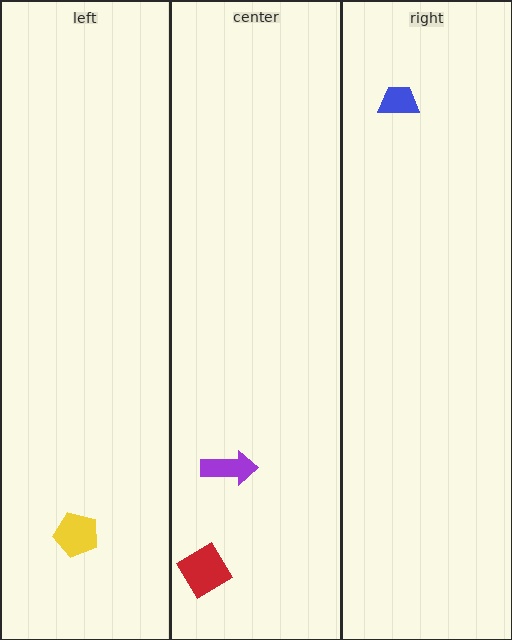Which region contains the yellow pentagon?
The left region.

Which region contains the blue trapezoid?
The right region.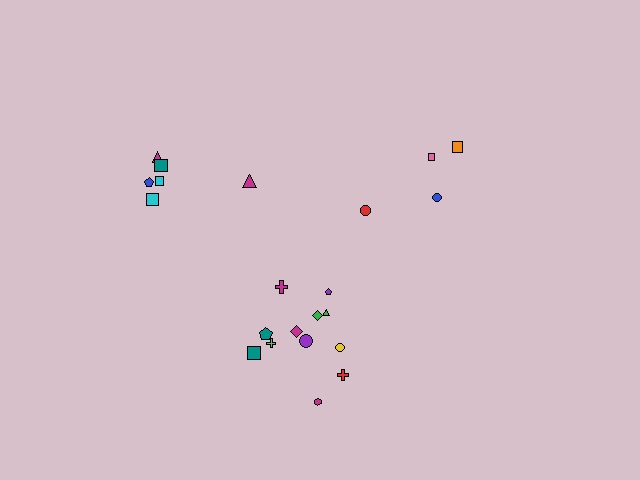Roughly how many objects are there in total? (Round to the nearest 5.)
Roughly 20 objects in total.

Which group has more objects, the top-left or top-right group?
The top-left group.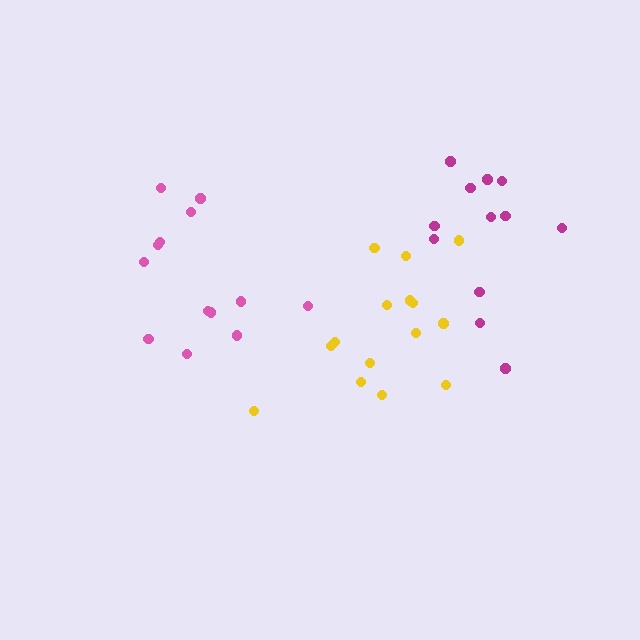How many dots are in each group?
Group 1: 13 dots, Group 2: 15 dots, Group 3: 12 dots (40 total).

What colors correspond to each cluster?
The clusters are colored: pink, yellow, magenta.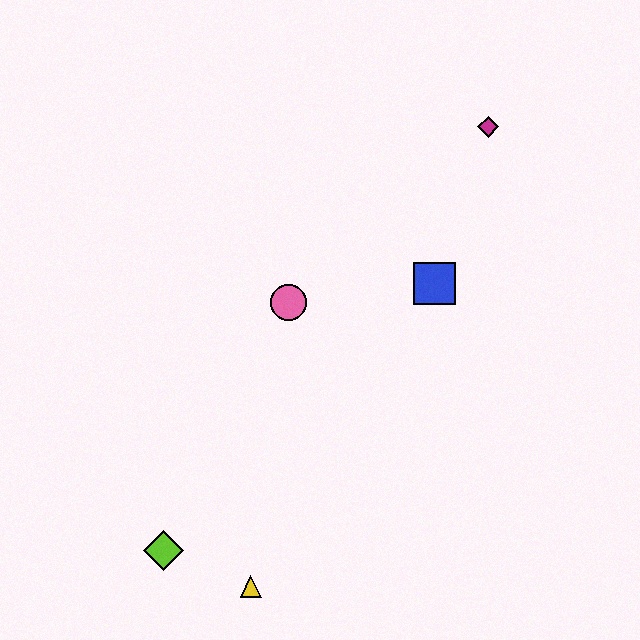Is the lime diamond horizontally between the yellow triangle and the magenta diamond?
No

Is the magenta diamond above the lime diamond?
Yes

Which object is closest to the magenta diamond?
The blue square is closest to the magenta diamond.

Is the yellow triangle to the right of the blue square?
No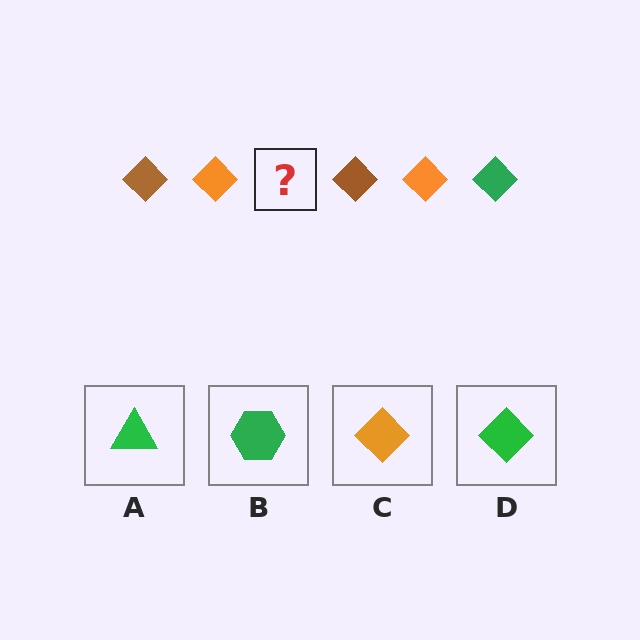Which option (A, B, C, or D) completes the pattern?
D.